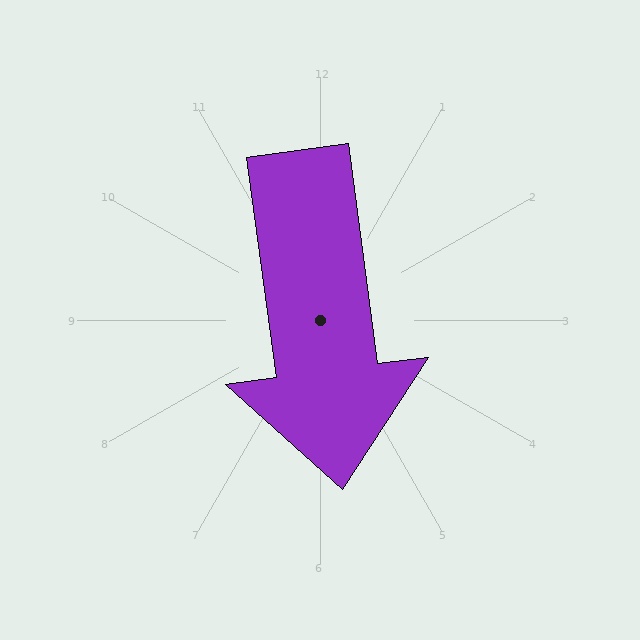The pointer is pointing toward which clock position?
Roughly 6 o'clock.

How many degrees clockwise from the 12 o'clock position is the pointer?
Approximately 172 degrees.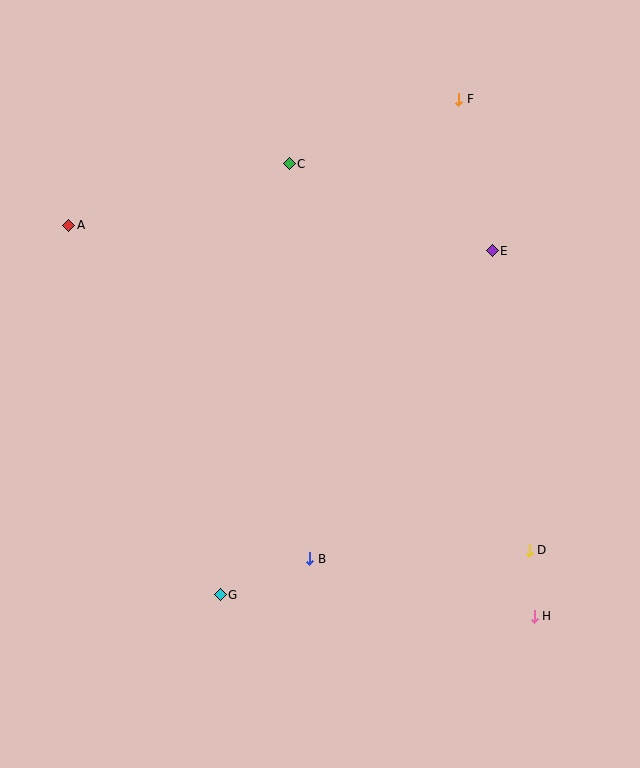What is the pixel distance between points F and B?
The distance between F and B is 483 pixels.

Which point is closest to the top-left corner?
Point A is closest to the top-left corner.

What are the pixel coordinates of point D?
Point D is at (529, 550).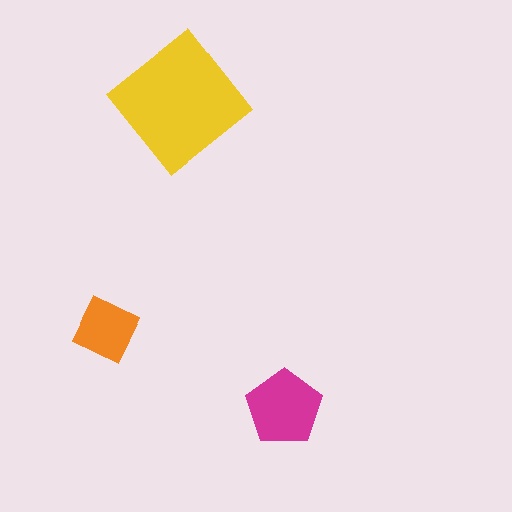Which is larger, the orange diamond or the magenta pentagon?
The magenta pentagon.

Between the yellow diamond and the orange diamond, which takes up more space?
The yellow diamond.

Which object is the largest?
The yellow diamond.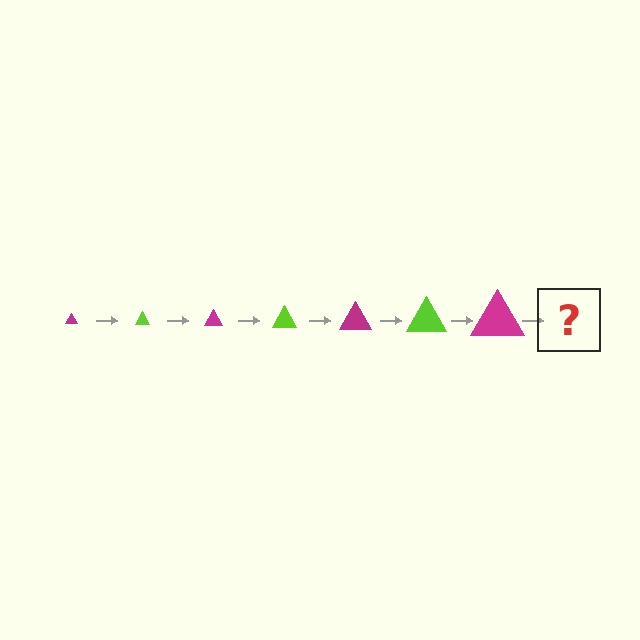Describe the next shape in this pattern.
It should be a lime triangle, larger than the previous one.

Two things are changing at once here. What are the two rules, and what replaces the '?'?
The two rules are that the triangle grows larger each step and the color cycles through magenta and lime. The '?' should be a lime triangle, larger than the previous one.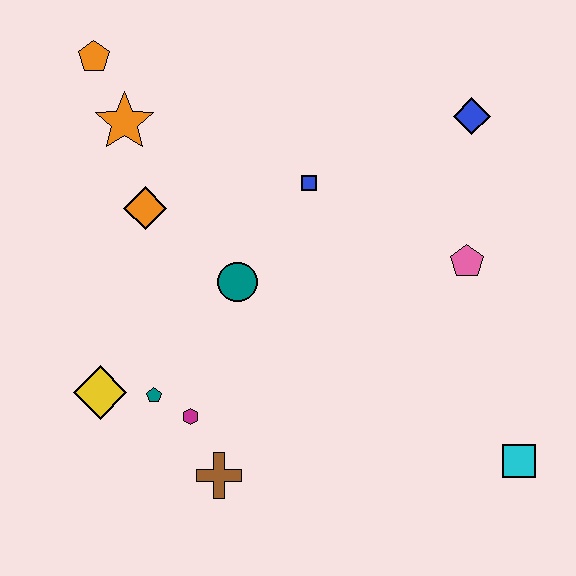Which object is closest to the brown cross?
The magenta hexagon is closest to the brown cross.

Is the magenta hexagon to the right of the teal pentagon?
Yes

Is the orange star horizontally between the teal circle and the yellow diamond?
Yes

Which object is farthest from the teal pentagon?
The blue diamond is farthest from the teal pentagon.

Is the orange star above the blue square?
Yes